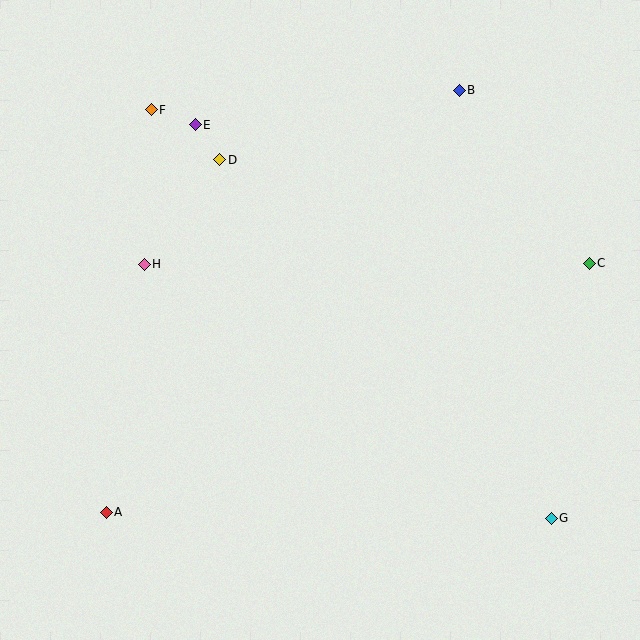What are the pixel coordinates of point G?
Point G is at (551, 518).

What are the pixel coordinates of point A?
Point A is at (106, 512).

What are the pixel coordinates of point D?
Point D is at (220, 160).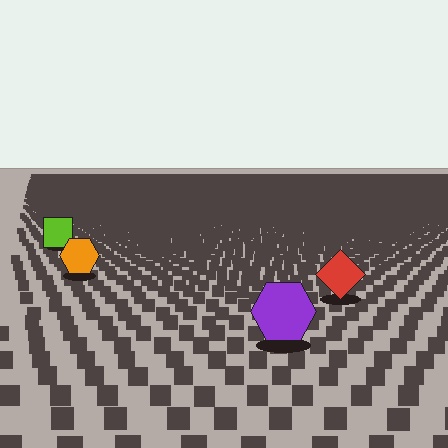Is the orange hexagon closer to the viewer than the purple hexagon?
No. The purple hexagon is closer — you can tell from the texture gradient: the ground texture is coarser near it.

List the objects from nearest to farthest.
From nearest to farthest: the purple hexagon, the red diamond, the orange hexagon, the lime square.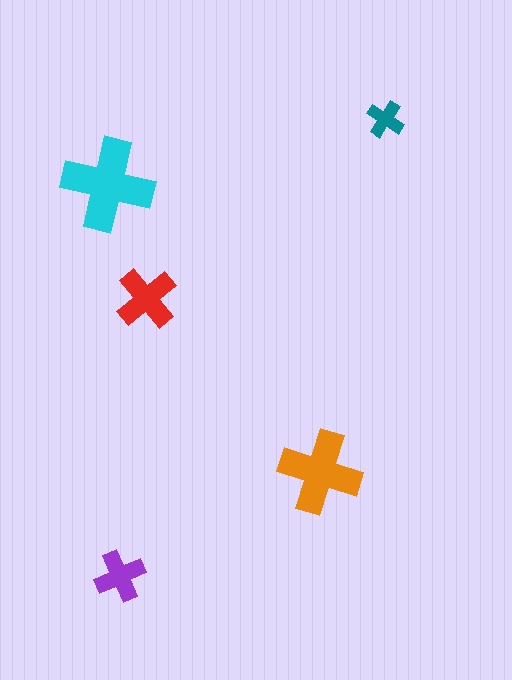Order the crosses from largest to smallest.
the cyan one, the orange one, the red one, the purple one, the teal one.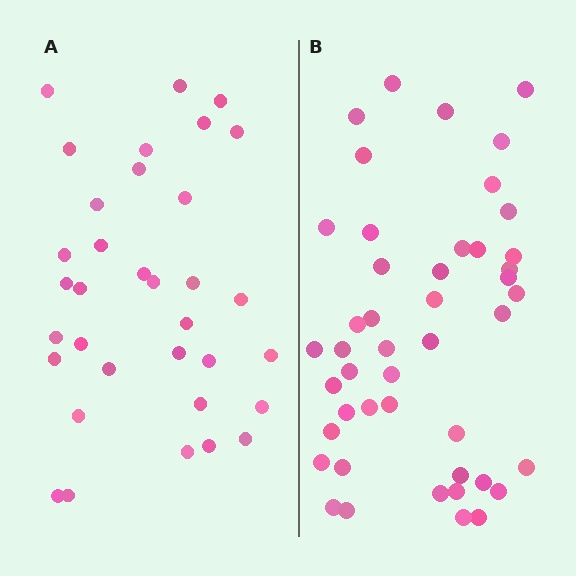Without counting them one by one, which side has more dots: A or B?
Region B (the right region) has more dots.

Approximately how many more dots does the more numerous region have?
Region B has roughly 12 or so more dots than region A.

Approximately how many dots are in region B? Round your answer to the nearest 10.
About 50 dots. (The exact count is 46, which rounds to 50.)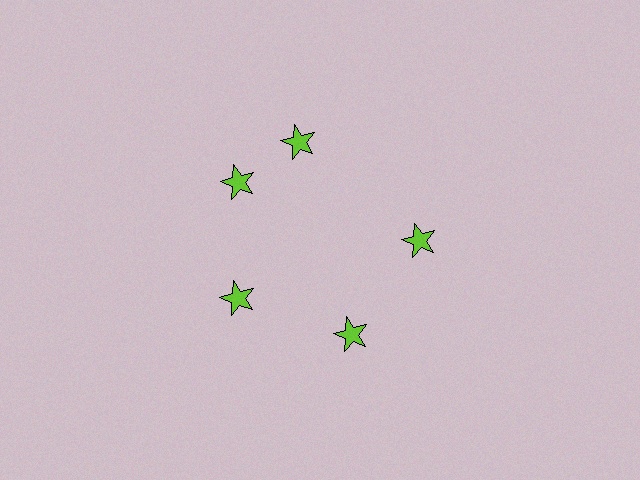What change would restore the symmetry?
The symmetry would be restored by rotating it back into even spacing with its neighbors so that all 5 stars sit at equal angles and equal distance from the center.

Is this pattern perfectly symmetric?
No. The 5 lime stars are arranged in a ring, but one element near the 1 o'clock position is rotated out of alignment along the ring, breaking the 5-fold rotational symmetry.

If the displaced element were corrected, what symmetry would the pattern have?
It would have 5-fold rotational symmetry — the pattern would map onto itself every 72 degrees.